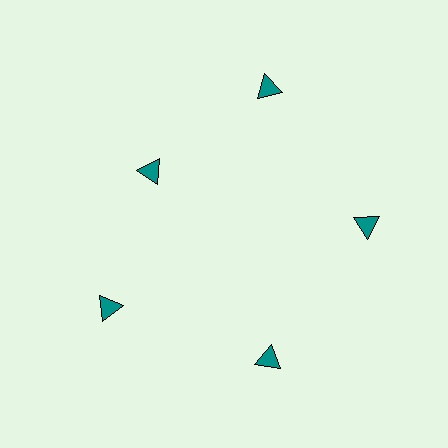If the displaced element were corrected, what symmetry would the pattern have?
It would have 5-fold rotational symmetry — the pattern would map onto itself every 72 degrees.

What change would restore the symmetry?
The symmetry would be restored by moving it outward, back onto the ring so that all 5 triangles sit at equal angles and equal distance from the center.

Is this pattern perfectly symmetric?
No. The 5 teal triangles are arranged in a ring, but one element near the 10 o'clock position is pulled inward toward the center, breaking the 5-fold rotational symmetry.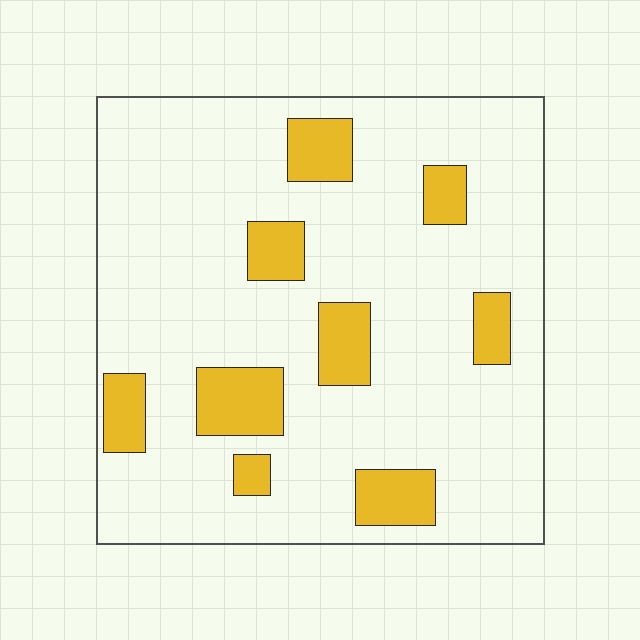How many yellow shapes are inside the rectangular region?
9.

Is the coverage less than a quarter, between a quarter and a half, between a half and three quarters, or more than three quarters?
Less than a quarter.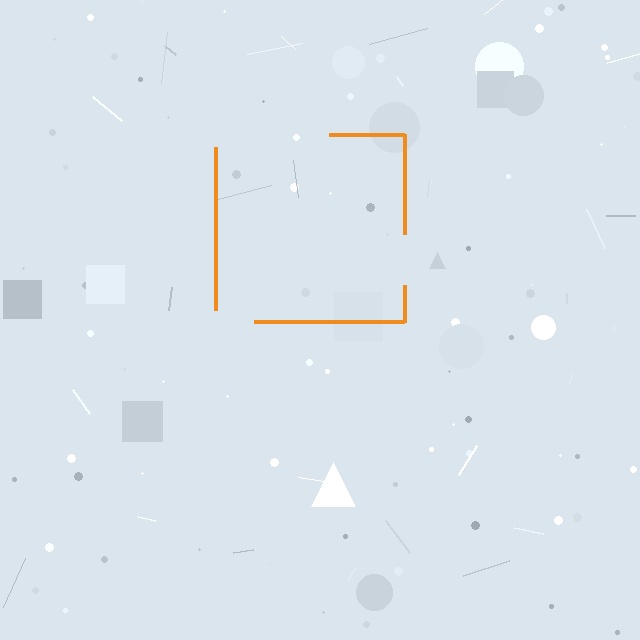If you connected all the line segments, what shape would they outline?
They would outline a square.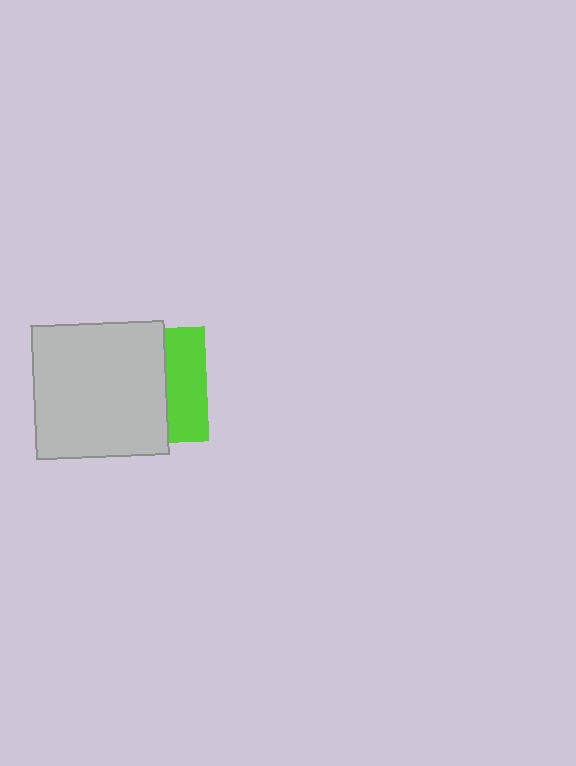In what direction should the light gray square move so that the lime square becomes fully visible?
The light gray square should move left. That is the shortest direction to clear the overlap and leave the lime square fully visible.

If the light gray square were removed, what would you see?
You would see the complete lime square.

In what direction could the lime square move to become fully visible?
The lime square could move right. That would shift it out from behind the light gray square entirely.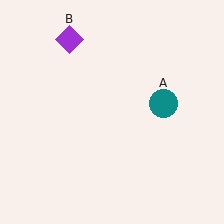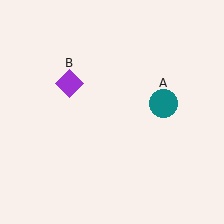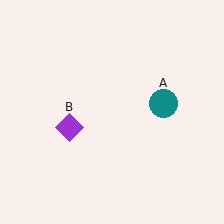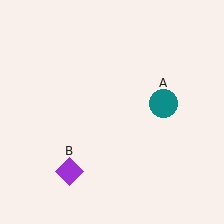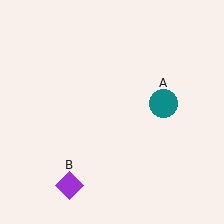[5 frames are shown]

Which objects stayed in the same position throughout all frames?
Teal circle (object A) remained stationary.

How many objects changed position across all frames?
1 object changed position: purple diamond (object B).